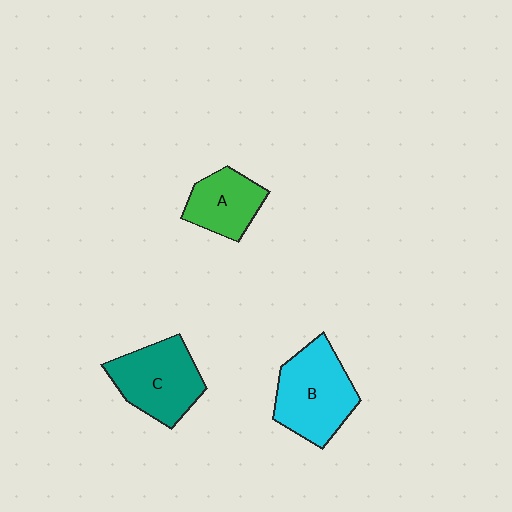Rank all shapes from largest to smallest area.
From largest to smallest: B (cyan), C (teal), A (green).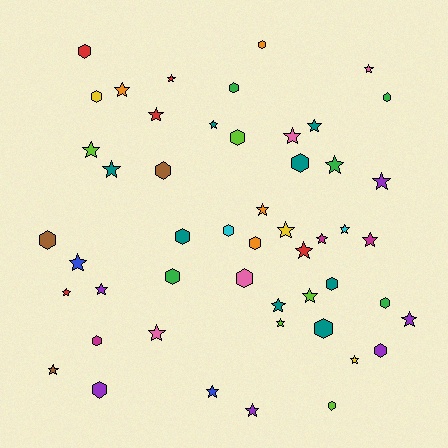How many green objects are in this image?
There are 5 green objects.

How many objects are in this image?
There are 50 objects.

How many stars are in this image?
There are 29 stars.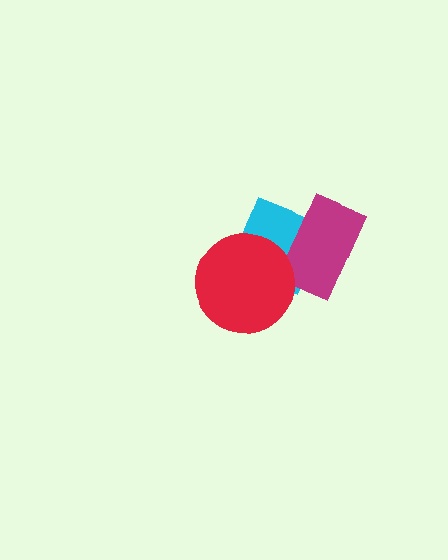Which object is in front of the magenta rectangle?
The red circle is in front of the magenta rectangle.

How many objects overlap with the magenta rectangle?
2 objects overlap with the magenta rectangle.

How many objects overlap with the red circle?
2 objects overlap with the red circle.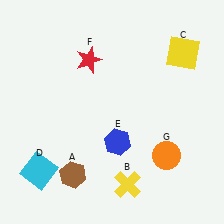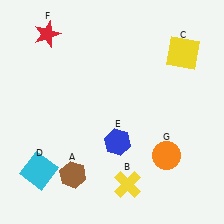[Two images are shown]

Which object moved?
The red star (F) moved left.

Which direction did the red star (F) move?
The red star (F) moved left.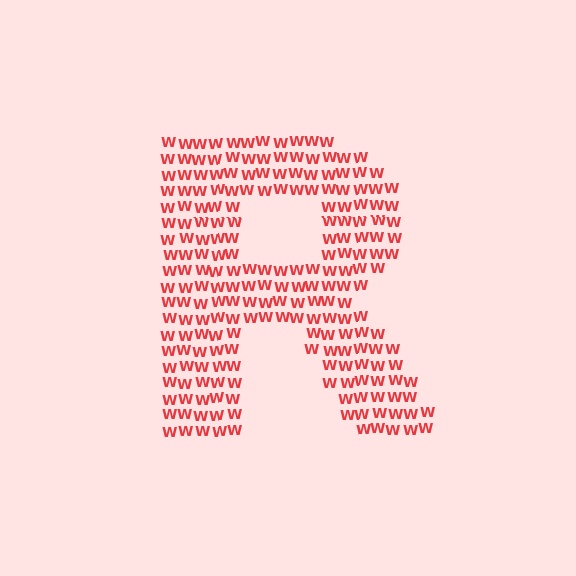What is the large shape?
The large shape is the letter R.